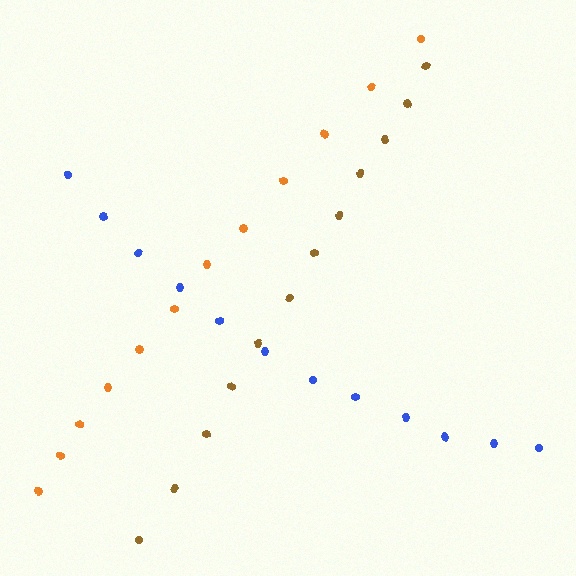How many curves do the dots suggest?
There are 3 distinct paths.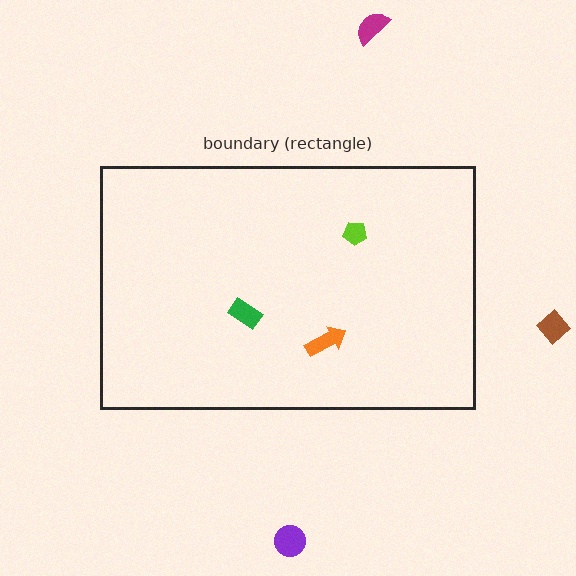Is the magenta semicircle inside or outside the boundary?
Outside.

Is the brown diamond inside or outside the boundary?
Outside.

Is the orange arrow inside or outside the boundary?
Inside.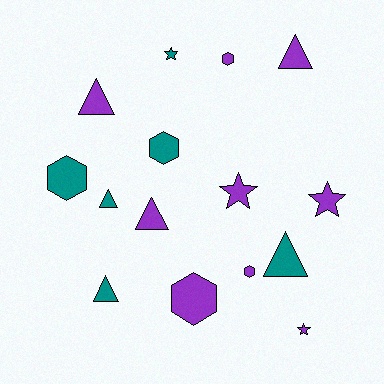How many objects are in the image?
There are 15 objects.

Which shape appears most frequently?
Triangle, with 6 objects.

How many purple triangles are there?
There are 3 purple triangles.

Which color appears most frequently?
Purple, with 9 objects.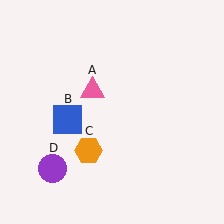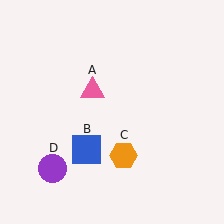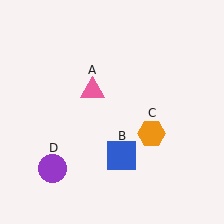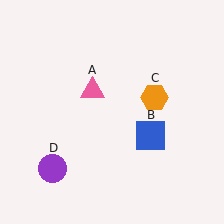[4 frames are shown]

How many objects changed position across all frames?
2 objects changed position: blue square (object B), orange hexagon (object C).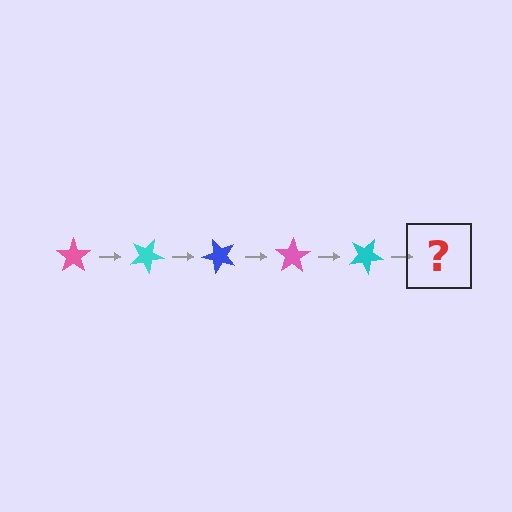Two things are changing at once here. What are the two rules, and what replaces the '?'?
The two rules are that it rotates 25 degrees each step and the color cycles through pink, cyan, and blue. The '?' should be a blue star, rotated 125 degrees from the start.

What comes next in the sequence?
The next element should be a blue star, rotated 125 degrees from the start.